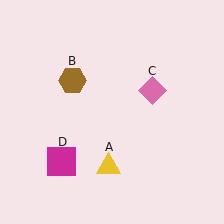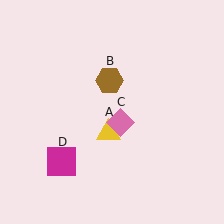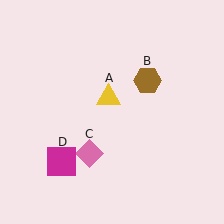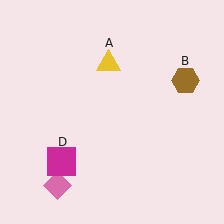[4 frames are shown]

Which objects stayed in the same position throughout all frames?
Magenta square (object D) remained stationary.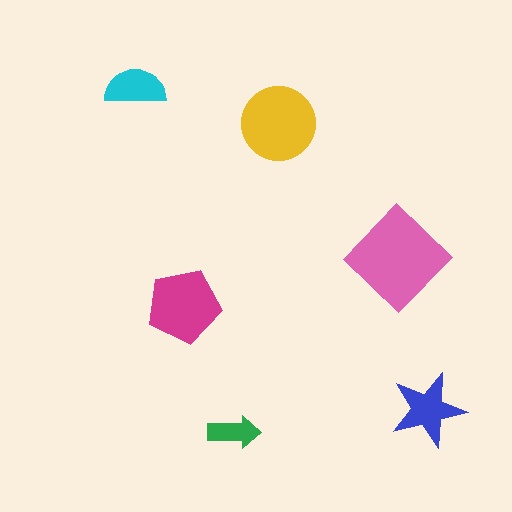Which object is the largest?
The pink diamond.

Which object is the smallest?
The green arrow.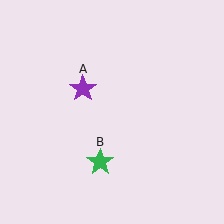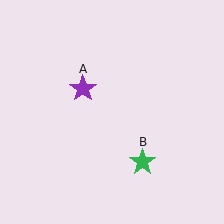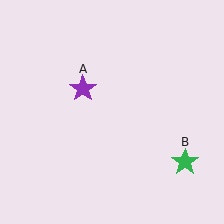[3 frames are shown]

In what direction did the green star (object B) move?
The green star (object B) moved right.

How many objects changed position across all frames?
1 object changed position: green star (object B).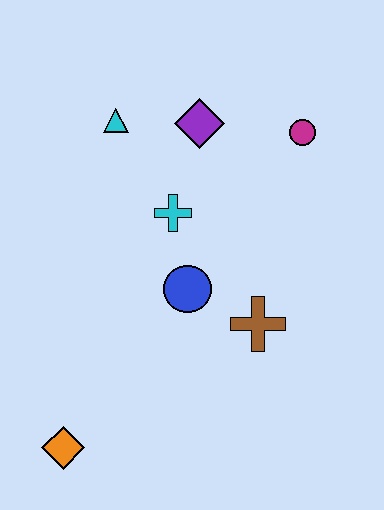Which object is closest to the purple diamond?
The cyan triangle is closest to the purple diamond.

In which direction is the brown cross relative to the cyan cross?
The brown cross is below the cyan cross.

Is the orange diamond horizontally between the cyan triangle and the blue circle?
No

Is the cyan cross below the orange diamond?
No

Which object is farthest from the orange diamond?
The magenta circle is farthest from the orange diamond.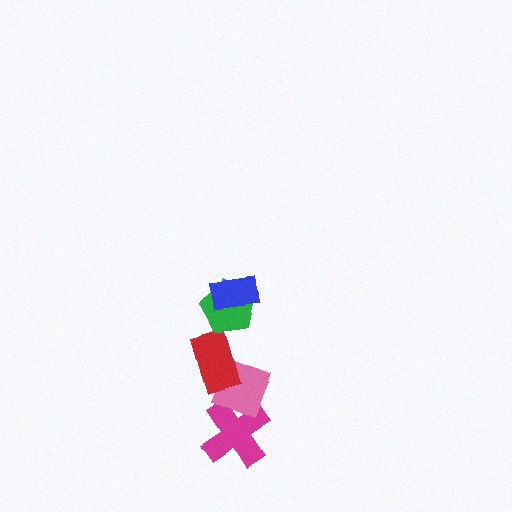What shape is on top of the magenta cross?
The pink diamond is on top of the magenta cross.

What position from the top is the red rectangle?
The red rectangle is 3rd from the top.